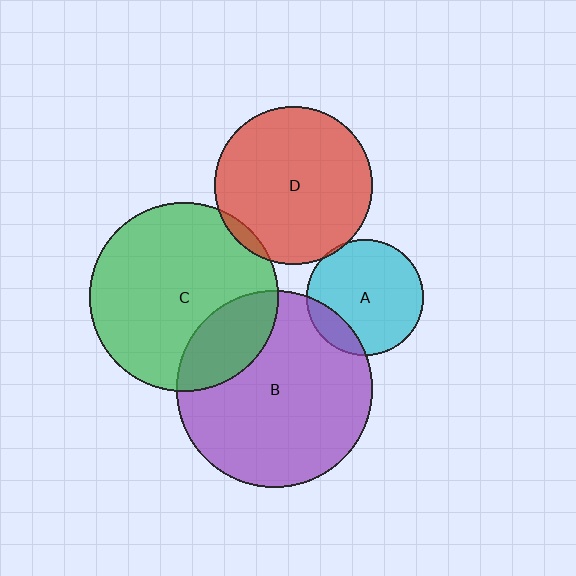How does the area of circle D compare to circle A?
Approximately 1.8 times.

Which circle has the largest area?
Circle B (purple).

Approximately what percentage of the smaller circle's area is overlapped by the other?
Approximately 5%.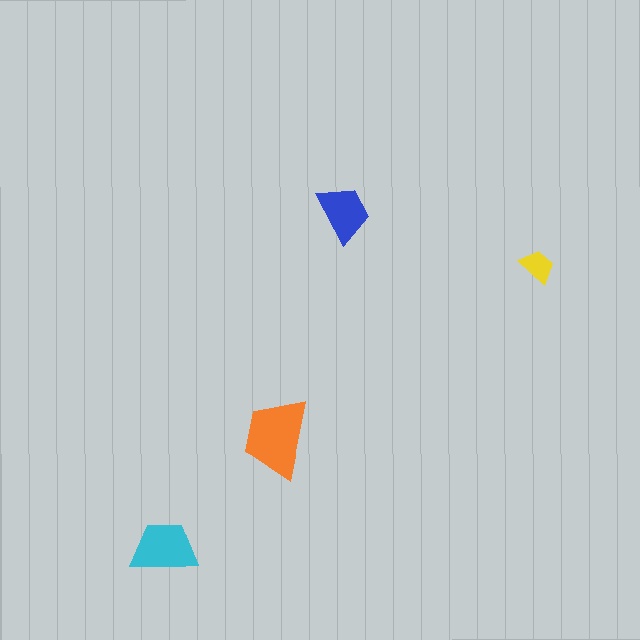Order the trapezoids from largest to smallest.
the orange one, the cyan one, the blue one, the yellow one.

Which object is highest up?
The blue trapezoid is topmost.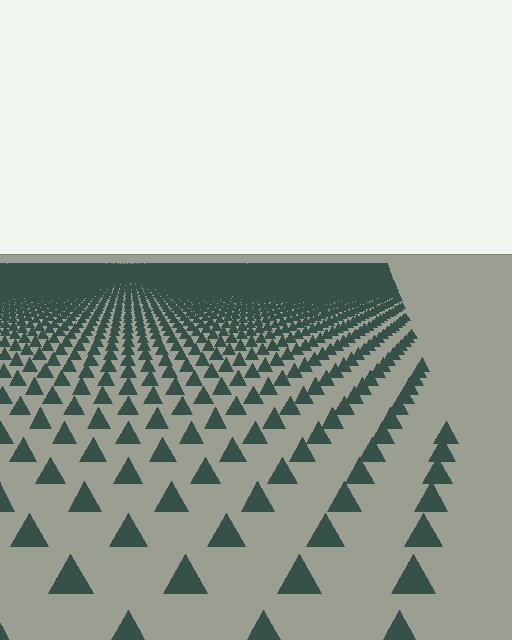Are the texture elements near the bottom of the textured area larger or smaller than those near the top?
Larger. Near the bottom, elements are closer to the viewer and appear at a bigger on-screen size.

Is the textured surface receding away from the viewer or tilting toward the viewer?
The surface is receding away from the viewer. Texture elements get smaller and denser toward the top.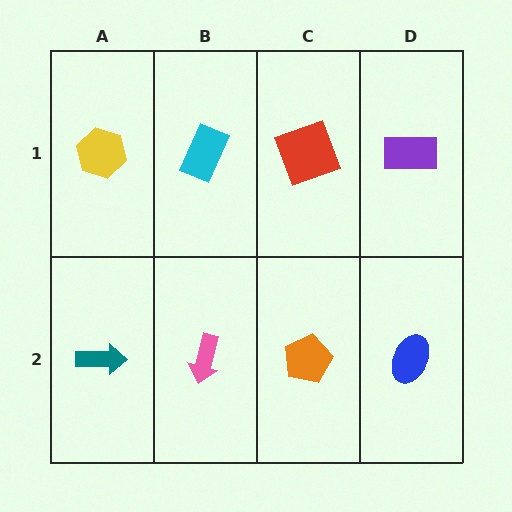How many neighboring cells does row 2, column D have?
2.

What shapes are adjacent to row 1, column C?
An orange pentagon (row 2, column C), a cyan rectangle (row 1, column B), a purple rectangle (row 1, column D).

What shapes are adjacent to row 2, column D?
A purple rectangle (row 1, column D), an orange pentagon (row 2, column C).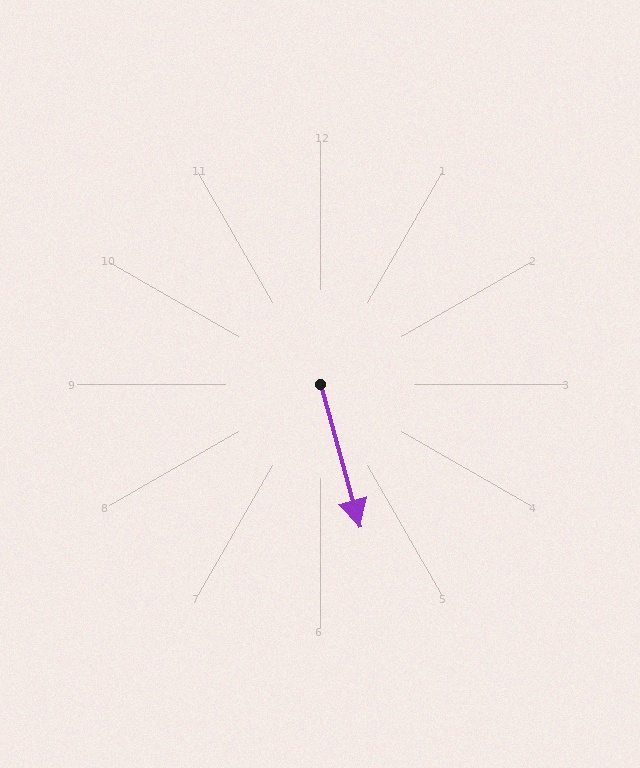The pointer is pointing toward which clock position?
Roughly 5 o'clock.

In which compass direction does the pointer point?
South.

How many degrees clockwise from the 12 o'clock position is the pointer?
Approximately 164 degrees.